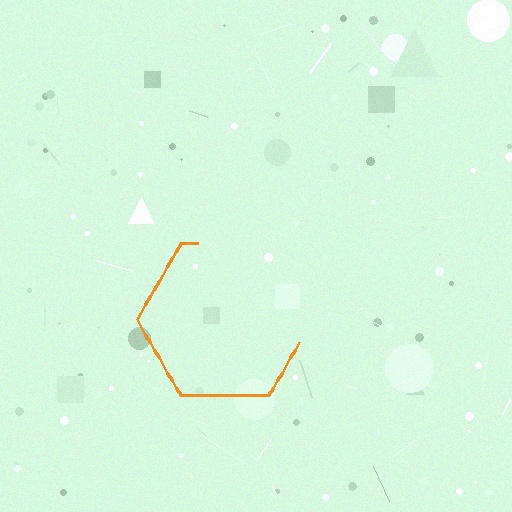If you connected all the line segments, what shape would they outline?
They would outline a hexagon.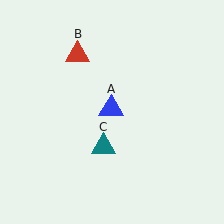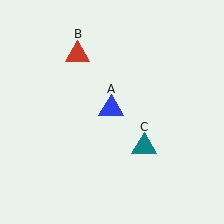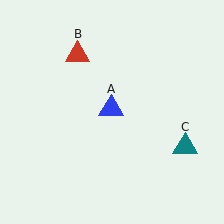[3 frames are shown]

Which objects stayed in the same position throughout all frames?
Blue triangle (object A) and red triangle (object B) remained stationary.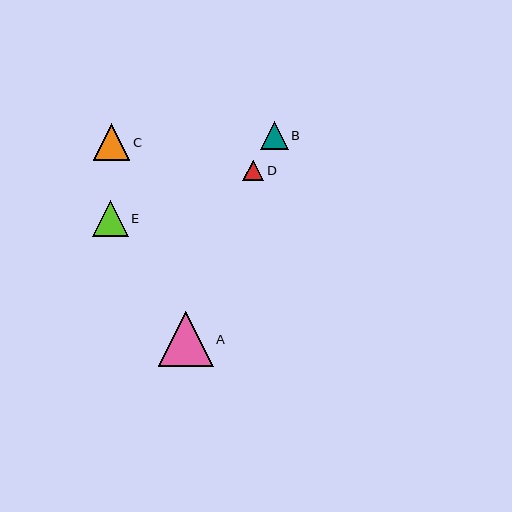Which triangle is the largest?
Triangle A is the largest with a size of approximately 55 pixels.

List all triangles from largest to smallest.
From largest to smallest: A, C, E, B, D.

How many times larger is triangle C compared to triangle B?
Triangle C is approximately 1.3 times the size of triangle B.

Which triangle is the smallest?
Triangle D is the smallest with a size of approximately 21 pixels.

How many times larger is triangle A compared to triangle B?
Triangle A is approximately 2.0 times the size of triangle B.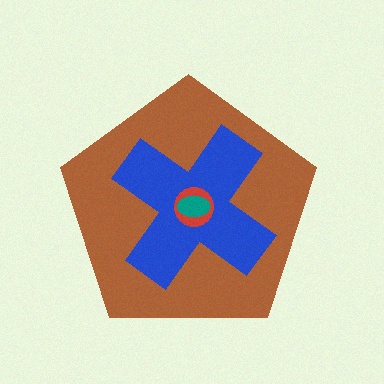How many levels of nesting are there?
4.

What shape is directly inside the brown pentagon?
The blue cross.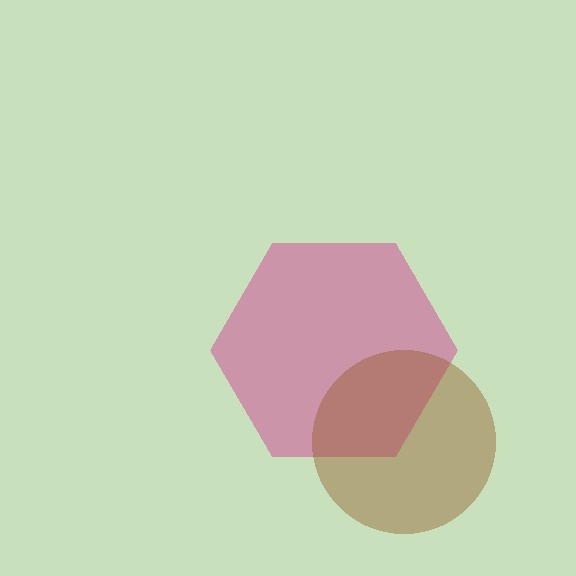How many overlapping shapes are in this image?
There are 2 overlapping shapes in the image.